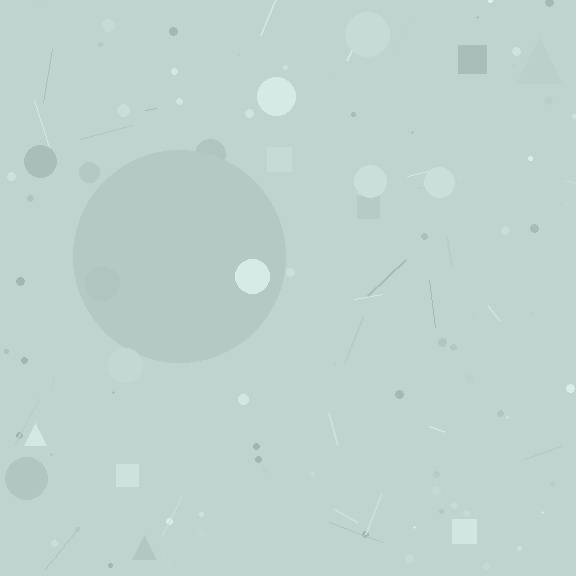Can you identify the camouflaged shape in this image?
The camouflaged shape is a circle.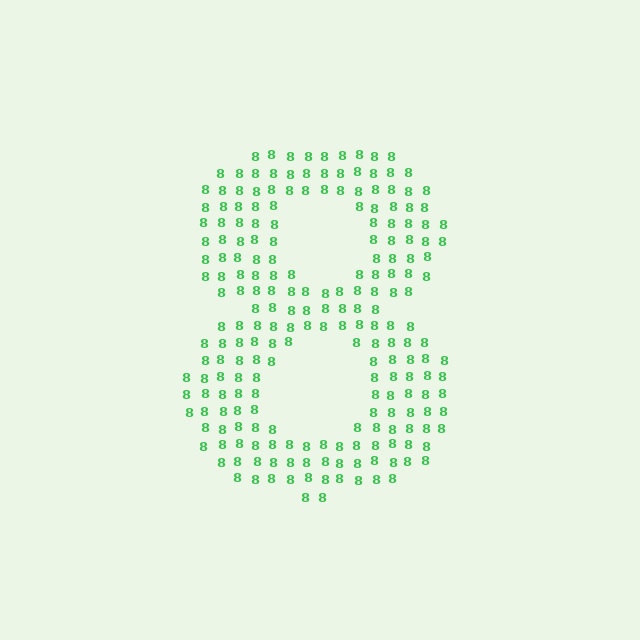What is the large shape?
The large shape is the digit 8.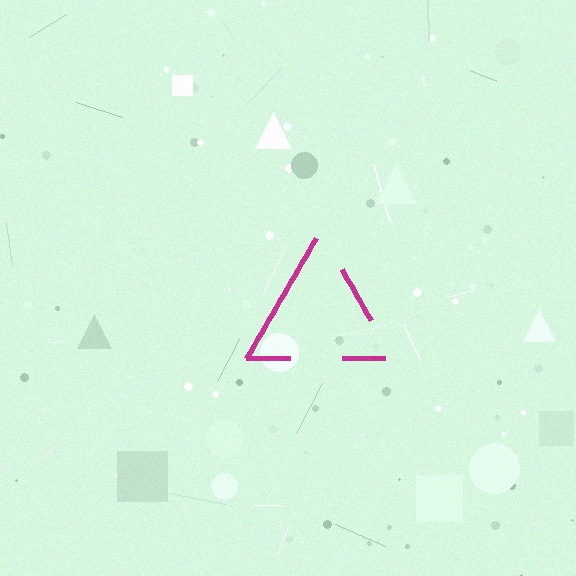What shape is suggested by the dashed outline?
The dashed outline suggests a triangle.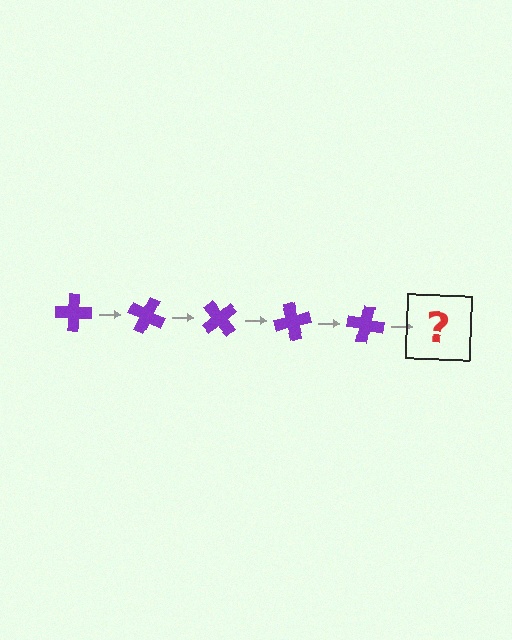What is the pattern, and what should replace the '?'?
The pattern is that the cross rotates 25 degrees each step. The '?' should be a purple cross rotated 125 degrees.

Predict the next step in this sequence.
The next step is a purple cross rotated 125 degrees.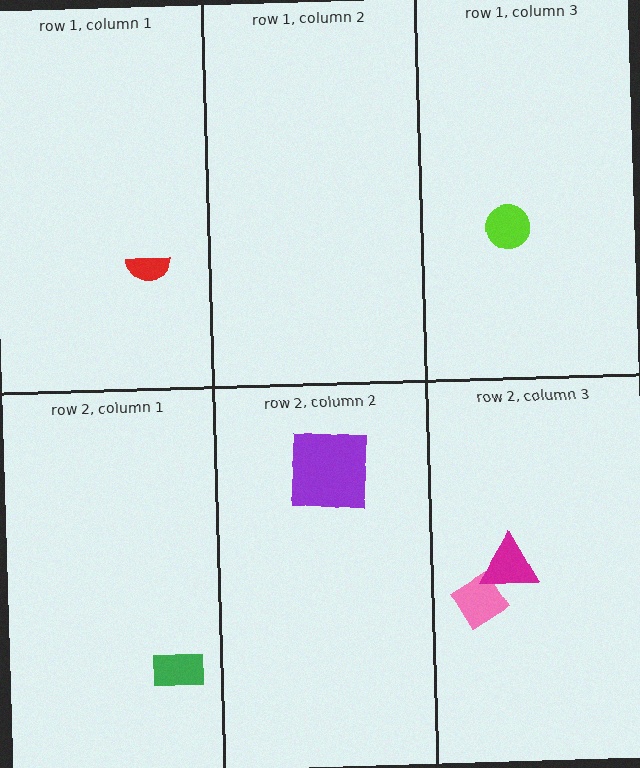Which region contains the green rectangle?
The row 2, column 1 region.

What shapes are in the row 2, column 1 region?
The green rectangle.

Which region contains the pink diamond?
The row 2, column 3 region.